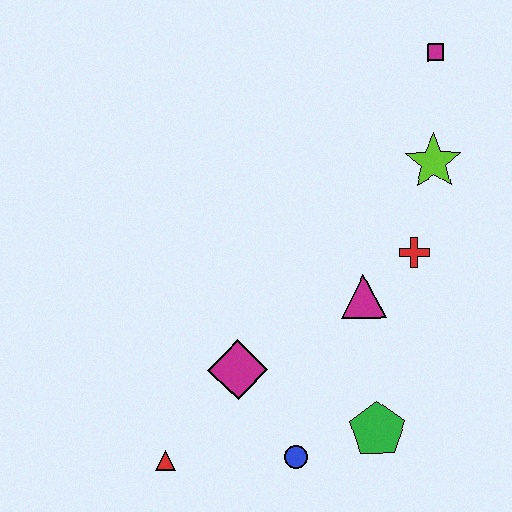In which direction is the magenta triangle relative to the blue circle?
The magenta triangle is above the blue circle.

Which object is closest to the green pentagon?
The blue circle is closest to the green pentagon.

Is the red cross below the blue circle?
No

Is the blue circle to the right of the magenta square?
No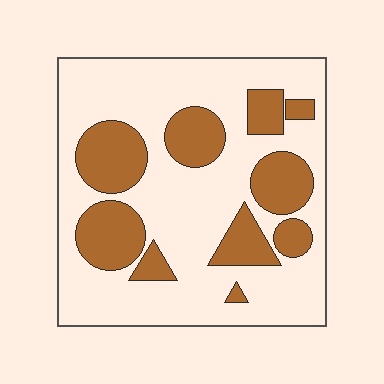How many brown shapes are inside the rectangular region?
10.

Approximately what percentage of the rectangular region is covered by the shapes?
Approximately 30%.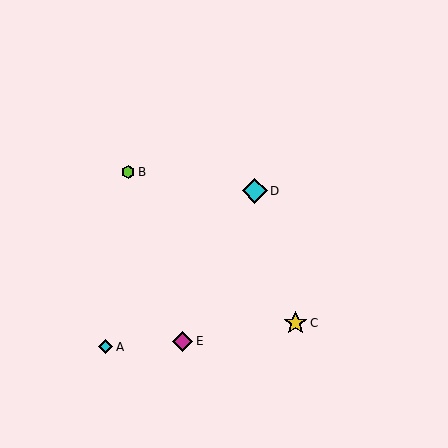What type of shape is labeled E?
Shape E is a magenta diamond.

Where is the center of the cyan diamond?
The center of the cyan diamond is at (106, 347).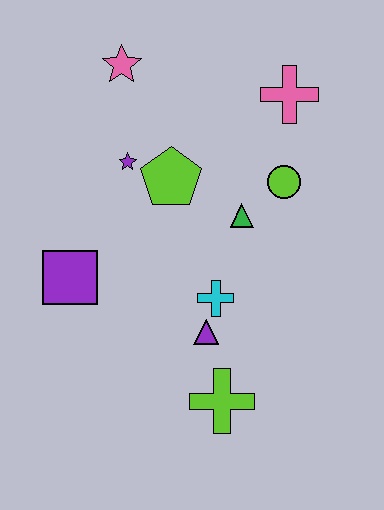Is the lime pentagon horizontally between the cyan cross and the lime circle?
No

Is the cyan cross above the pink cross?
No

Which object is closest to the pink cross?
The lime circle is closest to the pink cross.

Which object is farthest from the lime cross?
The pink star is farthest from the lime cross.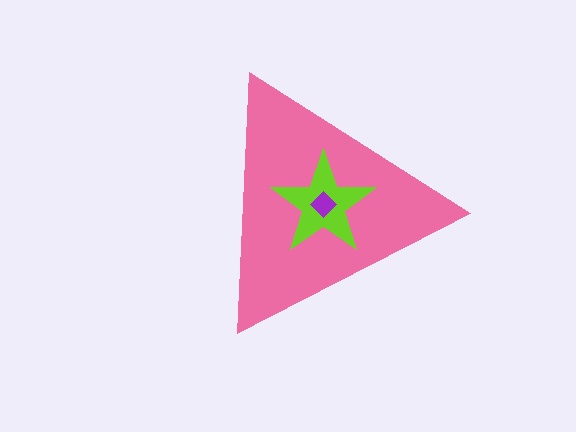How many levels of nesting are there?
3.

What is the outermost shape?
The pink triangle.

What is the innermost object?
The purple diamond.